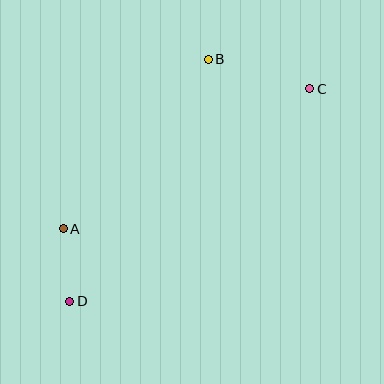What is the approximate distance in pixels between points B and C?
The distance between B and C is approximately 106 pixels.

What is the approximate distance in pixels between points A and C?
The distance between A and C is approximately 284 pixels.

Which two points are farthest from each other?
Points C and D are farthest from each other.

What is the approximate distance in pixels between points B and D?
The distance between B and D is approximately 279 pixels.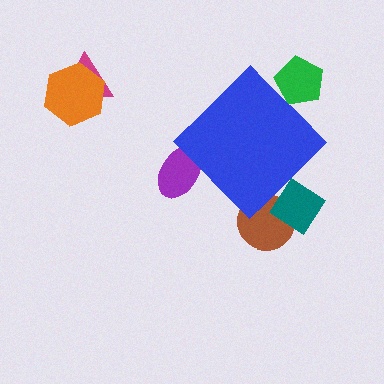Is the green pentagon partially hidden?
Yes, the green pentagon is partially hidden behind the blue diamond.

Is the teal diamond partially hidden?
Yes, the teal diamond is partially hidden behind the blue diamond.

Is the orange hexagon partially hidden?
No, the orange hexagon is fully visible.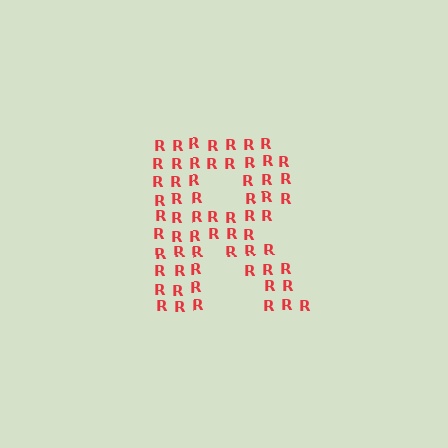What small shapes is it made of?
It is made of small letter R's.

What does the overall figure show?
The overall figure shows the letter R.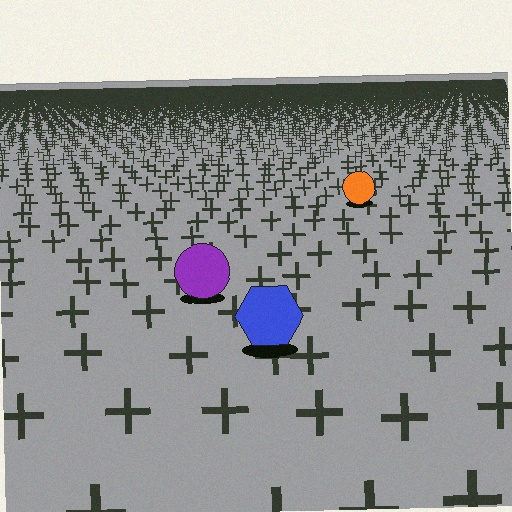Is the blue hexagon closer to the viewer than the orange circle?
Yes. The blue hexagon is closer — you can tell from the texture gradient: the ground texture is coarser near it.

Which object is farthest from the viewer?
The orange circle is farthest from the viewer. It appears smaller and the ground texture around it is denser.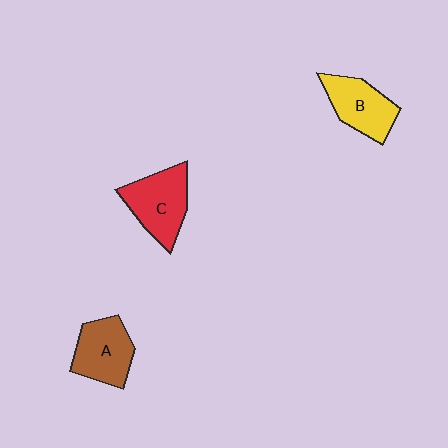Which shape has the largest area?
Shape C (red).